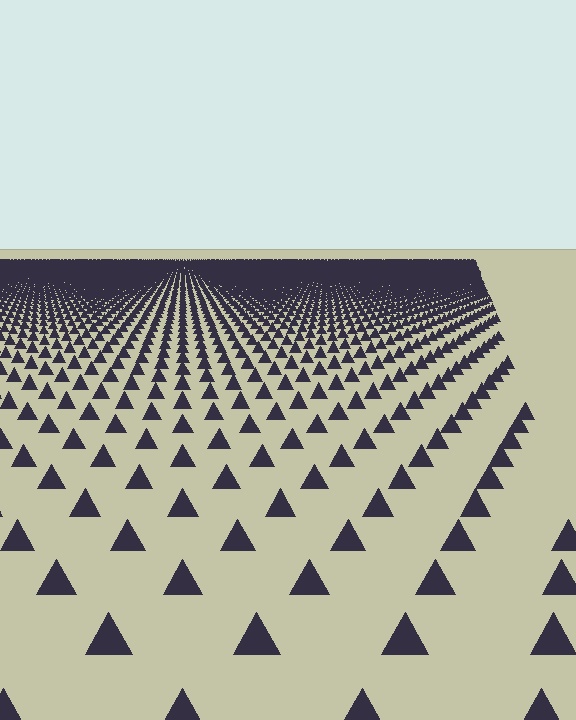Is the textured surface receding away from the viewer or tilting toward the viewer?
The surface is receding away from the viewer. Texture elements get smaller and denser toward the top.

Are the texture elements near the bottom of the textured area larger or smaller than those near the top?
Larger. Near the bottom, elements are closer to the viewer and appear at a bigger on-screen size.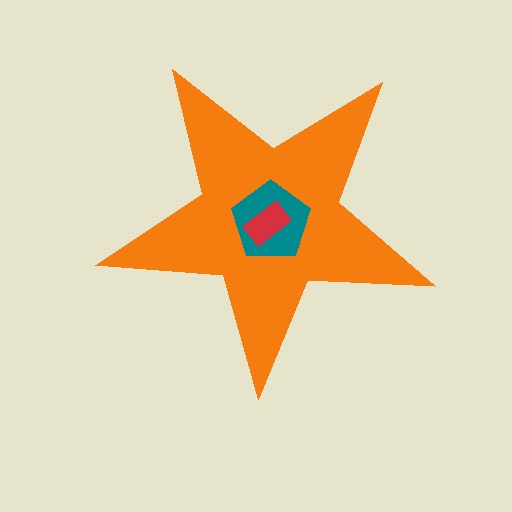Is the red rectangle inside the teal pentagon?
Yes.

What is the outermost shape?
The orange star.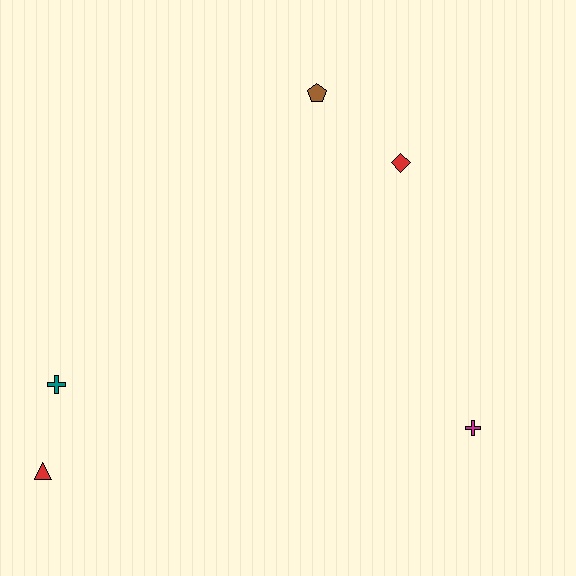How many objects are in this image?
There are 5 objects.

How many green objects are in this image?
There are no green objects.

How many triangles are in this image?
There is 1 triangle.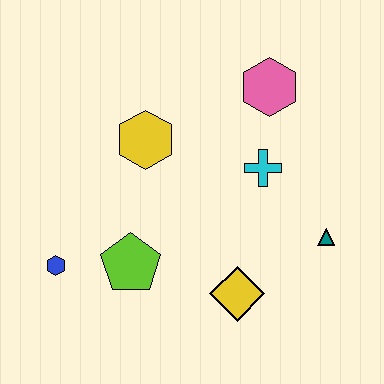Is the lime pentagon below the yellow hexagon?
Yes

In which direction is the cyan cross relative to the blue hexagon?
The cyan cross is to the right of the blue hexagon.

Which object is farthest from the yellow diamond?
The pink hexagon is farthest from the yellow diamond.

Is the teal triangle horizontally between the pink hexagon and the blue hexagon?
No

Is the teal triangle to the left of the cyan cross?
No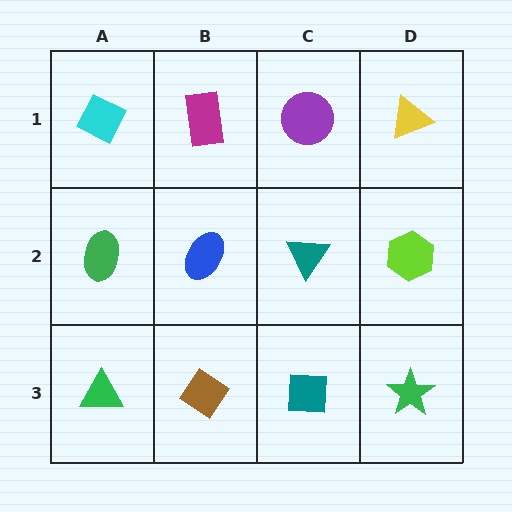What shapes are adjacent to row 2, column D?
A yellow triangle (row 1, column D), a green star (row 3, column D), a teal triangle (row 2, column C).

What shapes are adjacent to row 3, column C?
A teal triangle (row 2, column C), a brown diamond (row 3, column B), a green star (row 3, column D).